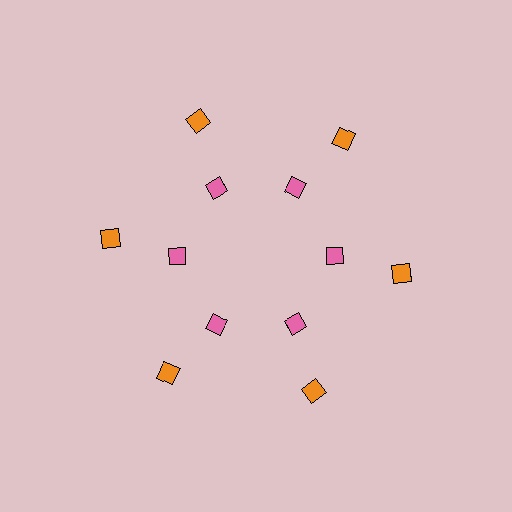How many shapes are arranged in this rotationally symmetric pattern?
There are 12 shapes, arranged in 6 groups of 2.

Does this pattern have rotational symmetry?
Yes, this pattern has 6-fold rotational symmetry. It looks the same after rotating 60 degrees around the center.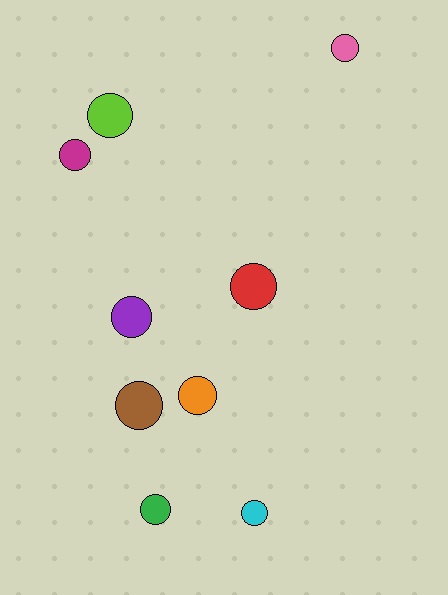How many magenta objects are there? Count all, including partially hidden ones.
There is 1 magenta object.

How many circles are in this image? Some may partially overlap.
There are 9 circles.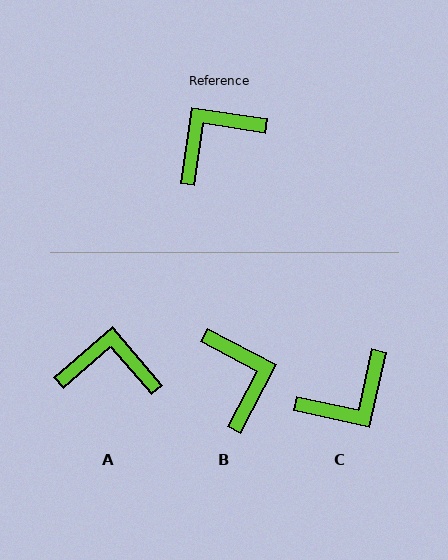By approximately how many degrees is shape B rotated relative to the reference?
Approximately 109 degrees clockwise.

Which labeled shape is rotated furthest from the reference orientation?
C, about 176 degrees away.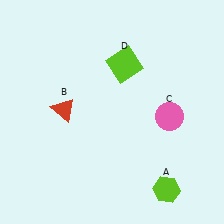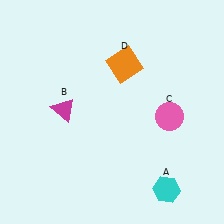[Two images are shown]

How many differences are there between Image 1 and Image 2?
There are 3 differences between the two images.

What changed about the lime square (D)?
In Image 1, D is lime. In Image 2, it changed to orange.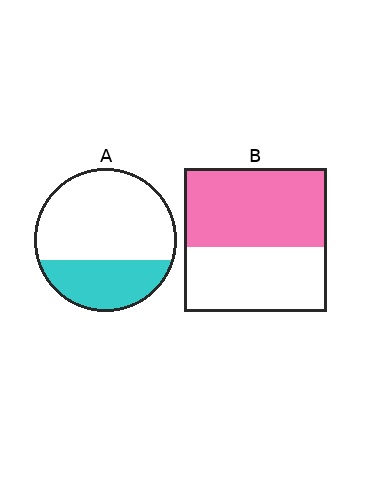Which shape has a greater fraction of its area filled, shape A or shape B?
Shape B.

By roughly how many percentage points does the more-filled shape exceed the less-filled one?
By roughly 20 percentage points (B over A).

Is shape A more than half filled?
No.